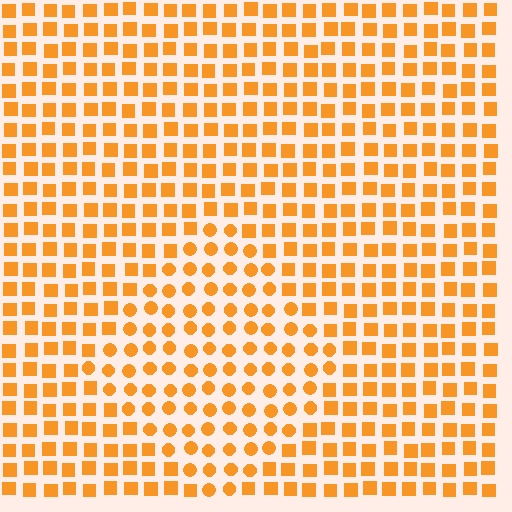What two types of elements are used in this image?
The image uses circles inside the diamond region and squares outside it.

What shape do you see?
I see a diamond.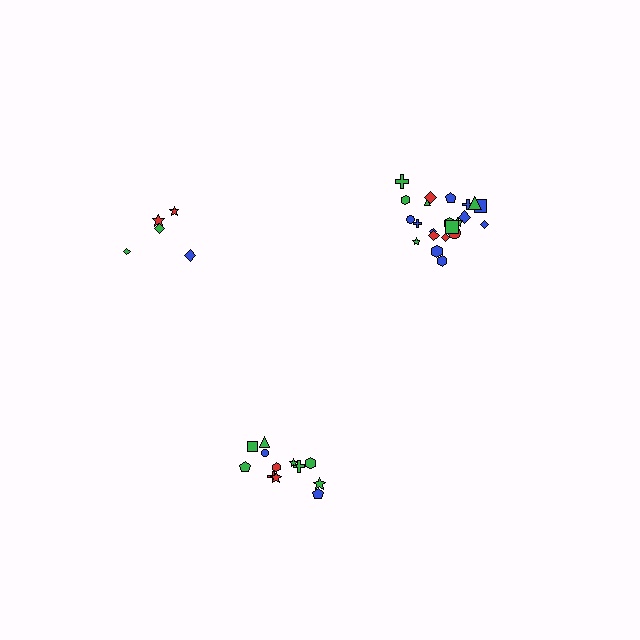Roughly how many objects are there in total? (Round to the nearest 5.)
Roughly 40 objects in total.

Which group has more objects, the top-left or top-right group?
The top-right group.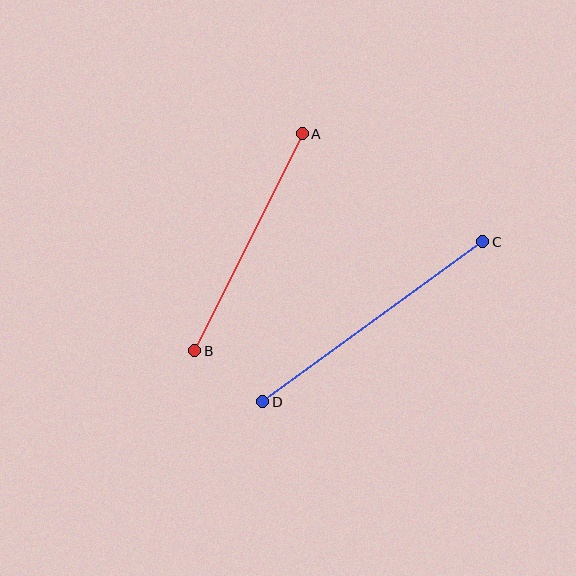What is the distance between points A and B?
The distance is approximately 243 pixels.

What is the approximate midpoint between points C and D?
The midpoint is at approximately (373, 322) pixels.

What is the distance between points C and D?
The distance is approximately 272 pixels.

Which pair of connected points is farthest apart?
Points C and D are farthest apart.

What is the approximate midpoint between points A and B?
The midpoint is at approximately (248, 242) pixels.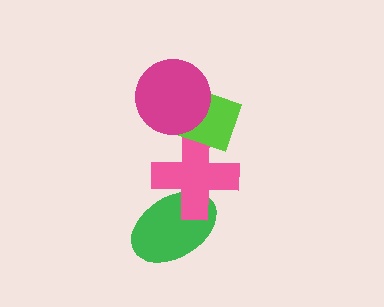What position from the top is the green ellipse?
The green ellipse is 4th from the top.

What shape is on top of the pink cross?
The lime rectangle is on top of the pink cross.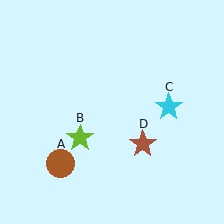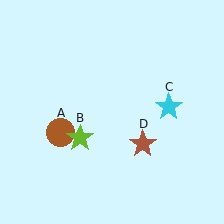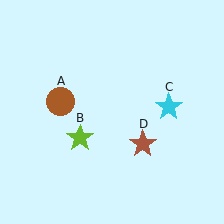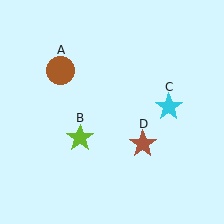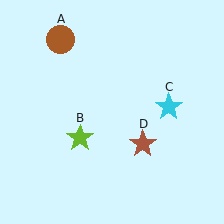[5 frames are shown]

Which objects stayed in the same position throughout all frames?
Lime star (object B) and cyan star (object C) and brown star (object D) remained stationary.